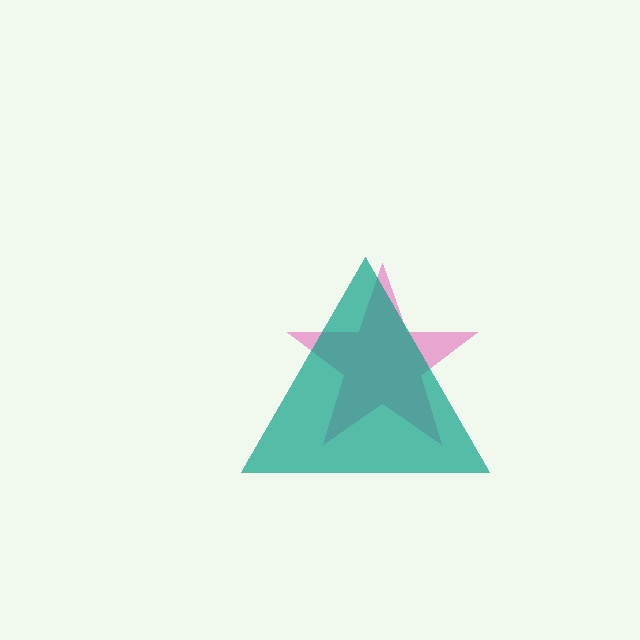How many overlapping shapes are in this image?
There are 2 overlapping shapes in the image.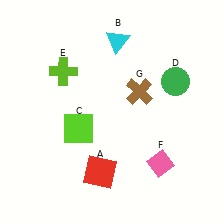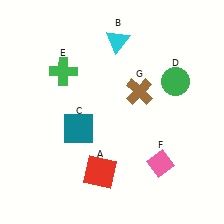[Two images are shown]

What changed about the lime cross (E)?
In Image 1, E is lime. In Image 2, it changed to green.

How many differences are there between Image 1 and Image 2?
There are 2 differences between the two images.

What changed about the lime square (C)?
In Image 1, C is lime. In Image 2, it changed to teal.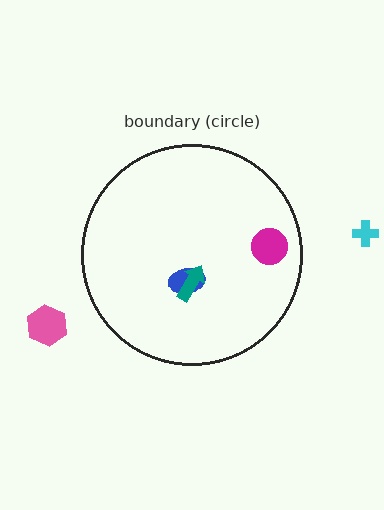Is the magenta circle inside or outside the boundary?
Inside.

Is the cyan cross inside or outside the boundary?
Outside.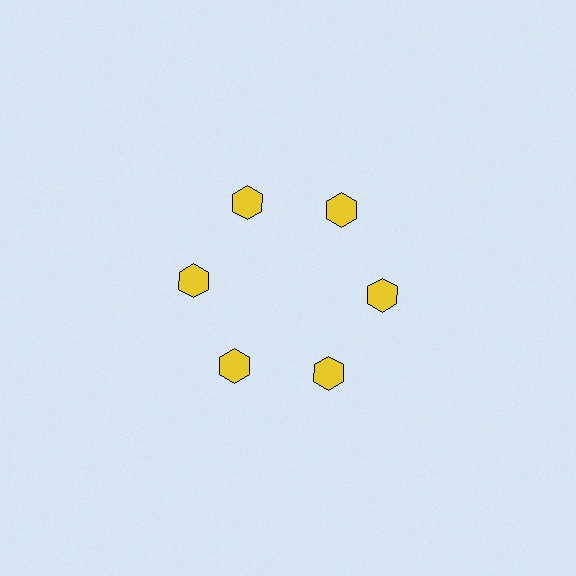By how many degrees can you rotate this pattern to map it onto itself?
The pattern maps onto itself every 60 degrees of rotation.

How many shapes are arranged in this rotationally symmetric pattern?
There are 6 shapes, arranged in 6 groups of 1.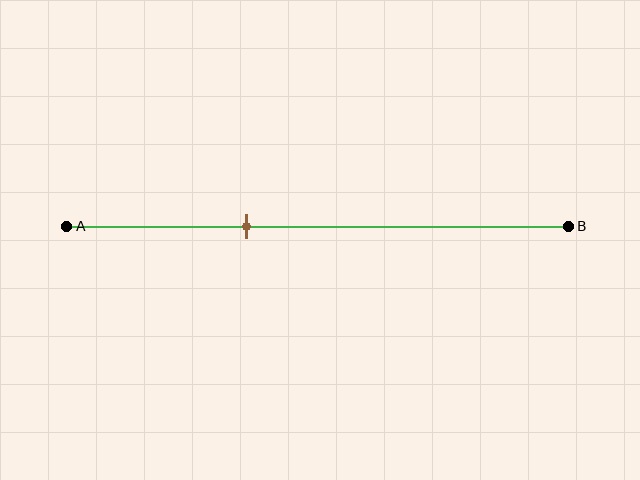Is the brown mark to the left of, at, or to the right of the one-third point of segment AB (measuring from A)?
The brown mark is approximately at the one-third point of segment AB.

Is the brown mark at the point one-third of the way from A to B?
Yes, the mark is approximately at the one-third point.